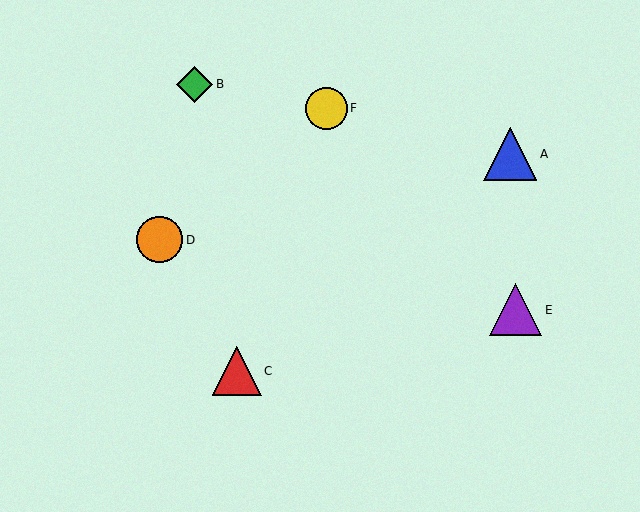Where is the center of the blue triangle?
The center of the blue triangle is at (510, 154).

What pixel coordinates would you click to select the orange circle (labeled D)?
Click at (159, 240) to select the orange circle D.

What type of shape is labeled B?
Shape B is a green diamond.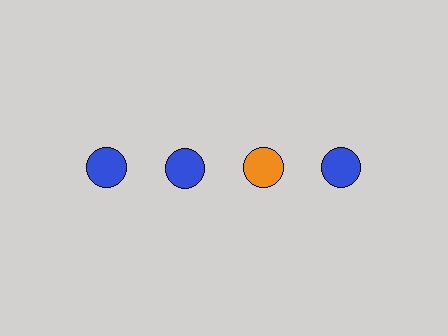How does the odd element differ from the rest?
It has a different color: orange instead of blue.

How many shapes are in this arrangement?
There are 4 shapes arranged in a grid pattern.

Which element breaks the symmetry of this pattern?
The orange circle in the top row, center column breaks the symmetry. All other shapes are blue circles.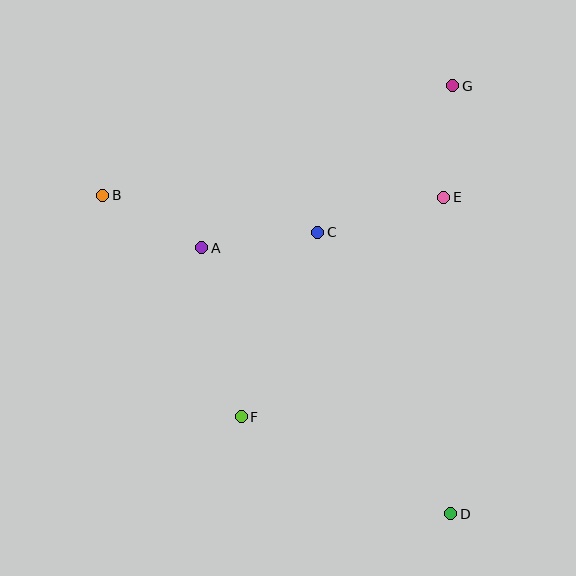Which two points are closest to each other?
Points A and B are closest to each other.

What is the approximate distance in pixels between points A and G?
The distance between A and G is approximately 299 pixels.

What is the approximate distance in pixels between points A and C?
The distance between A and C is approximately 117 pixels.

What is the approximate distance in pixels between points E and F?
The distance between E and F is approximately 299 pixels.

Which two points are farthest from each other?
Points B and D are farthest from each other.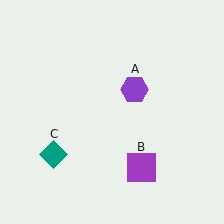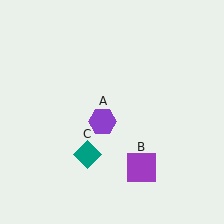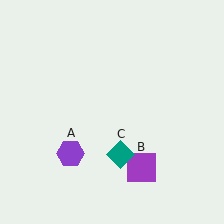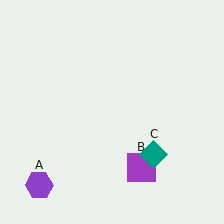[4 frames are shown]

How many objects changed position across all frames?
2 objects changed position: purple hexagon (object A), teal diamond (object C).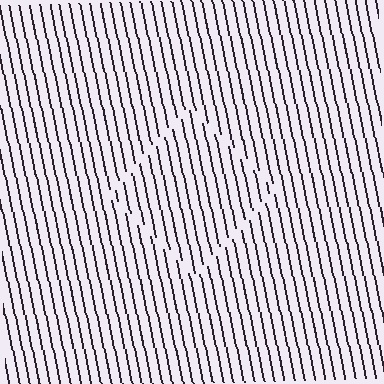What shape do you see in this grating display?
An illusory square. The interior of the shape contains the same grating, shifted by half a period — the contour is defined by the phase discontinuity where line-ends from the inner and outer gratings abut.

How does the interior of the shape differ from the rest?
The interior of the shape contains the same grating, shifted by half a period — the contour is defined by the phase discontinuity where line-ends from the inner and outer gratings abut.